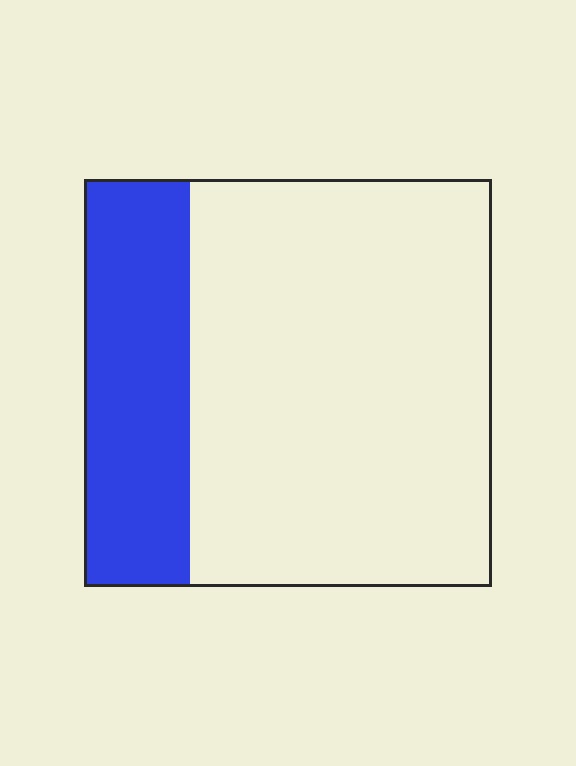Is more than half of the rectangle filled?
No.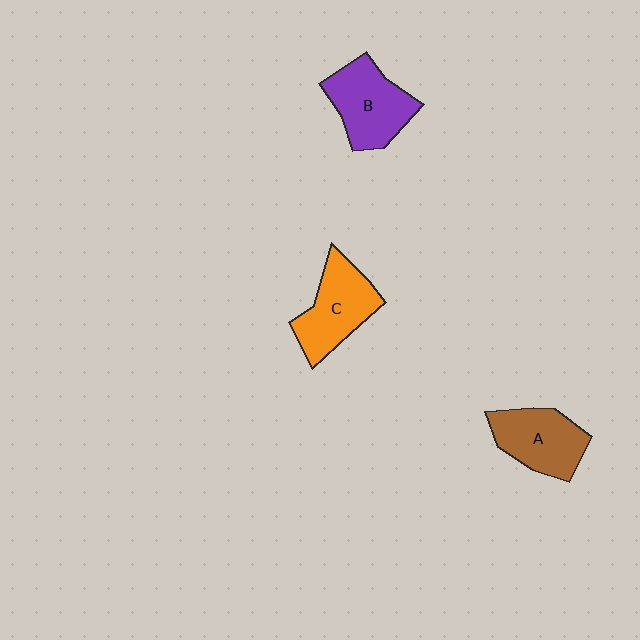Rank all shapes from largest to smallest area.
From largest to smallest: B (purple), C (orange), A (brown).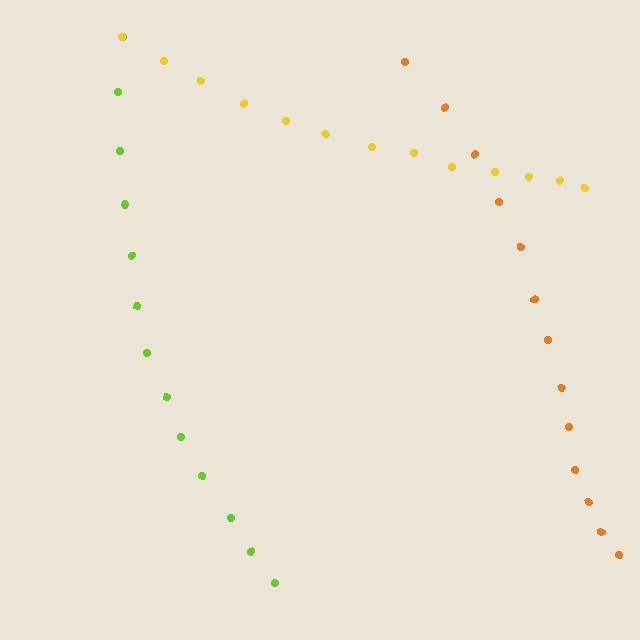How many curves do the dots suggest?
There are 3 distinct paths.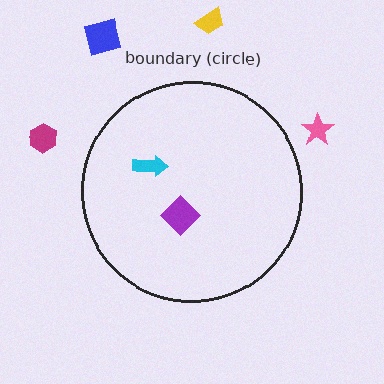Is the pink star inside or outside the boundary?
Outside.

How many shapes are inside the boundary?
2 inside, 4 outside.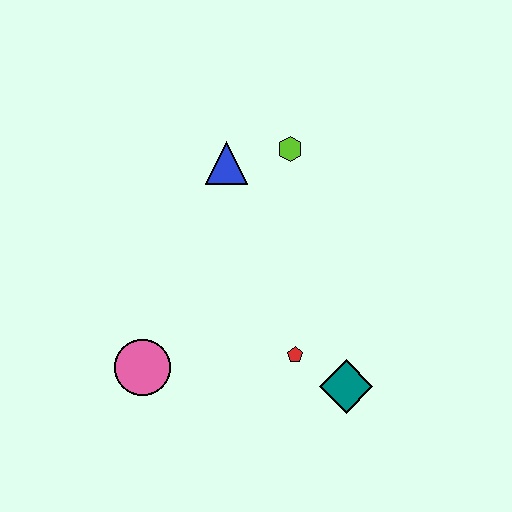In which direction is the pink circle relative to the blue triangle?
The pink circle is below the blue triangle.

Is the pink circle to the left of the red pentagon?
Yes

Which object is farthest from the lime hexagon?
The pink circle is farthest from the lime hexagon.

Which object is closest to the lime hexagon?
The blue triangle is closest to the lime hexagon.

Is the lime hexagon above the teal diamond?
Yes